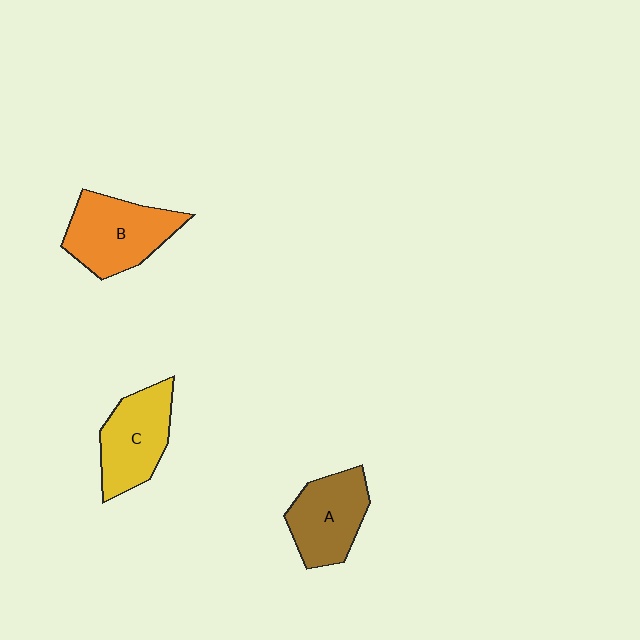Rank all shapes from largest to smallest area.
From largest to smallest: B (orange), C (yellow), A (brown).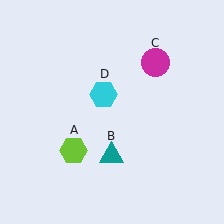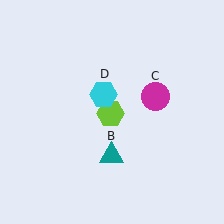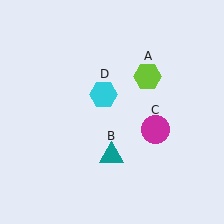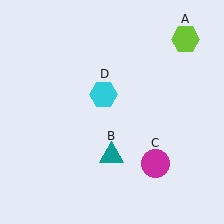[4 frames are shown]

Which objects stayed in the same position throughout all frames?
Teal triangle (object B) and cyan hexagon (object D) remained stationary.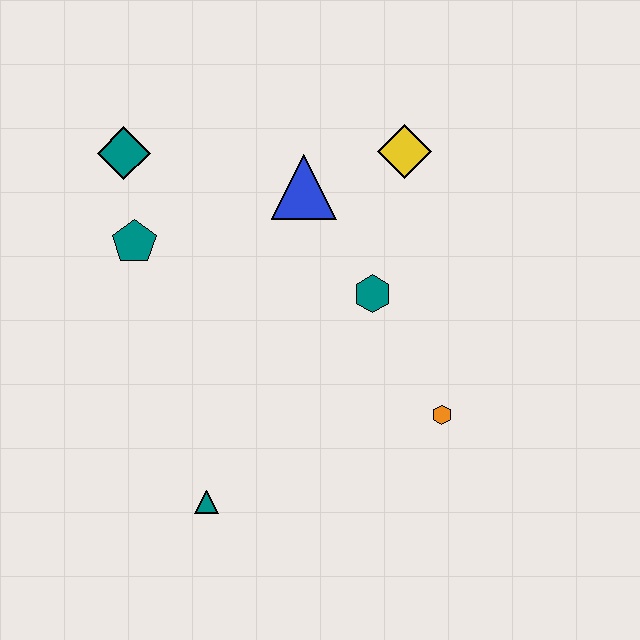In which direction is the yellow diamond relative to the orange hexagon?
The yellow diamond is above the orange hexagon.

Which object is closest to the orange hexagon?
The teal hexagon is closest to the orange hexagon.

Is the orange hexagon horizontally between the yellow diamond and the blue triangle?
No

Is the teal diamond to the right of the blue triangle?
No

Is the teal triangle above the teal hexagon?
No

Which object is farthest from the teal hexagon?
The teal diamond is farthest from the teal hexagon.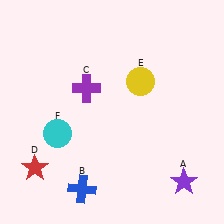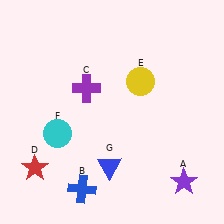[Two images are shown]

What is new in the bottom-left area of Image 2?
A blue triangle (G) was added in the bottom-left area of Image 2.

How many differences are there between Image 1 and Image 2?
There is 1 difference between the two images.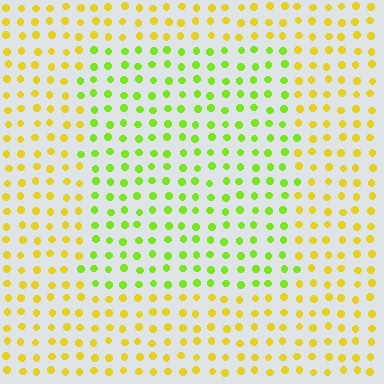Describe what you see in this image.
The image is filled with small yellow elements in a uniform arrangement. A rectangle-shaped region is visible where the elements are tinted to a slightly different hue, forming a subtle color boundary.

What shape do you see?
I see a rectangle.